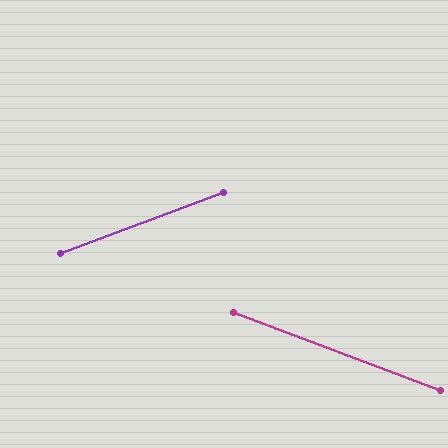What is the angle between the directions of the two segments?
Approximately 42 degrees.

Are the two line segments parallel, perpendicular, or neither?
Neither parallel nor perpendicular — they differ by about 42°.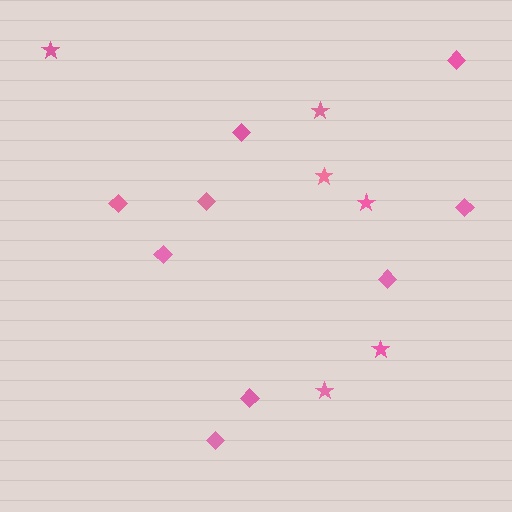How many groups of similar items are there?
There are 2 groups: one group of diamonds (9) and one group of stars (6).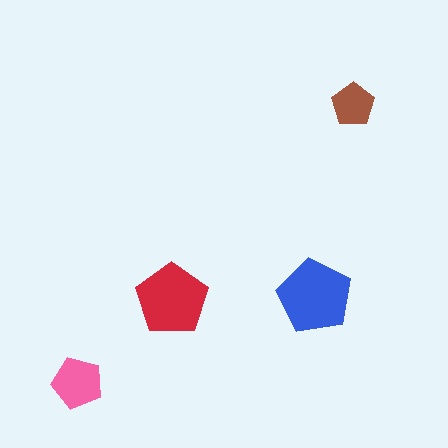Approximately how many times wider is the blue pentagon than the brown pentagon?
About 1.5 times wider.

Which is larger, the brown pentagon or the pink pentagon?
The pink one.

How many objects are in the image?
There are 4 objects in the image.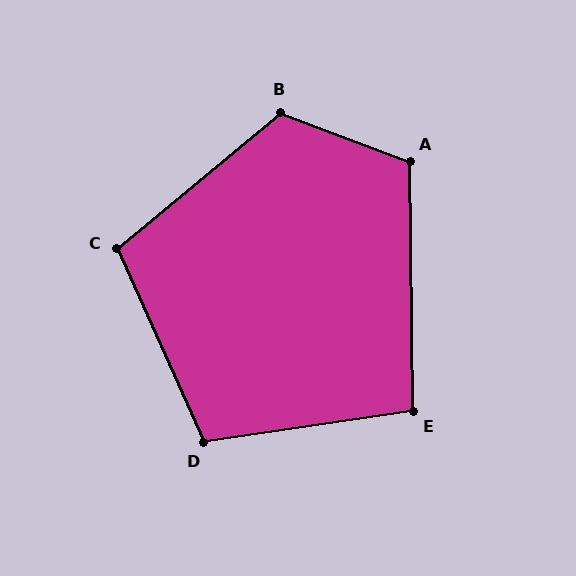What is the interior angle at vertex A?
Approximately 111 degrees (obtuse).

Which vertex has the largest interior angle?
B, at approximately 120 degrees.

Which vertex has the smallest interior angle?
E, at approximately 98 degrees.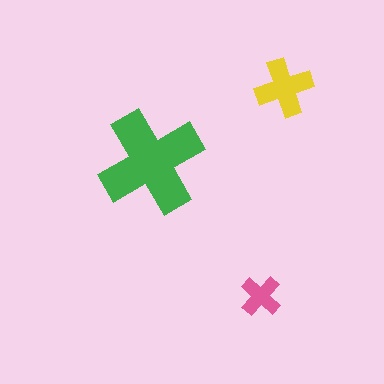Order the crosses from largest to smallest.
the green one, the yellow one, the pink one.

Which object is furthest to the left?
The green cross is leftmost.